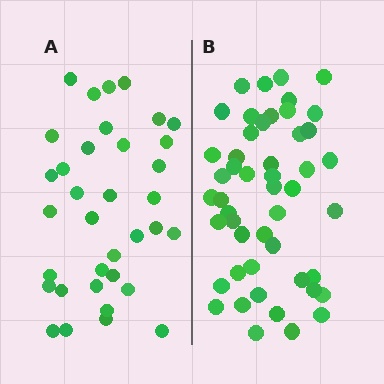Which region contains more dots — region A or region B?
Region B (the right region) has more dots.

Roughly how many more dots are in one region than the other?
Region B has approximately 15 more dots than region A.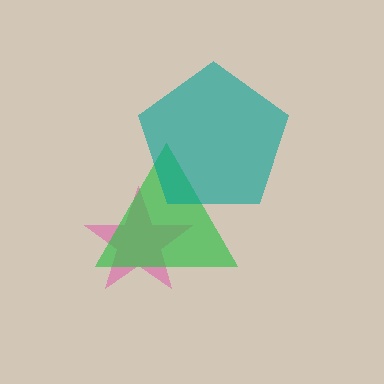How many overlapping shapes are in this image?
There are 3 overlapping shapes in the image.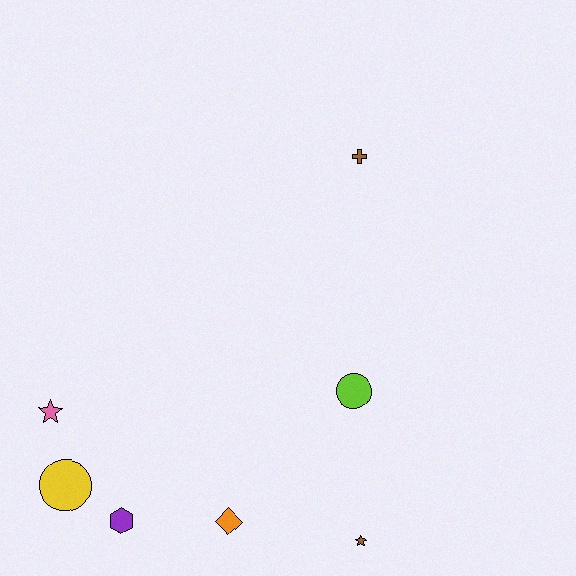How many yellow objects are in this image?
There is 1 yellow object.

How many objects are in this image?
There are 7 objects.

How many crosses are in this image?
There is 1 cross.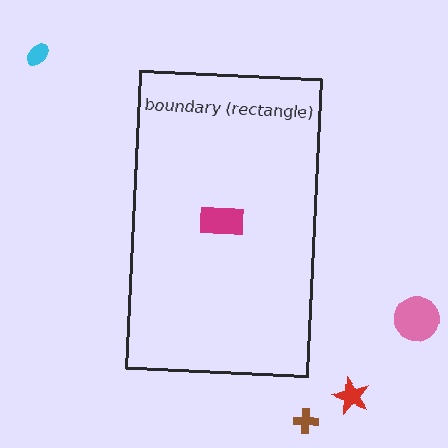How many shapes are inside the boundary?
1 inside, 4 outside.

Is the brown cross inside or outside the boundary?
Outside.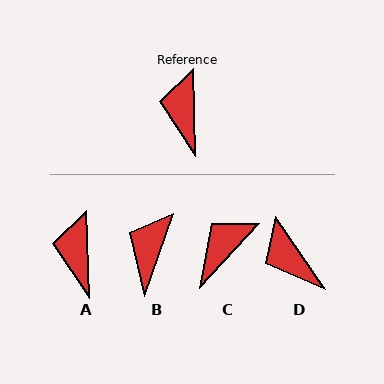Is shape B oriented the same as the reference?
No, it is off by about 21 degrees.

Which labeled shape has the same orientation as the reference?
A.